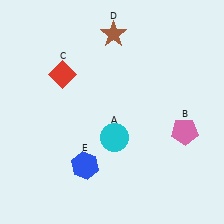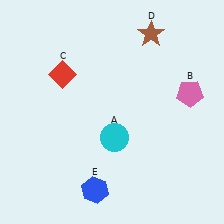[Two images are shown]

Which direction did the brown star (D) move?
The brown star (D) moved right.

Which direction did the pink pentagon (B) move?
The pink pentagon (B) moved up.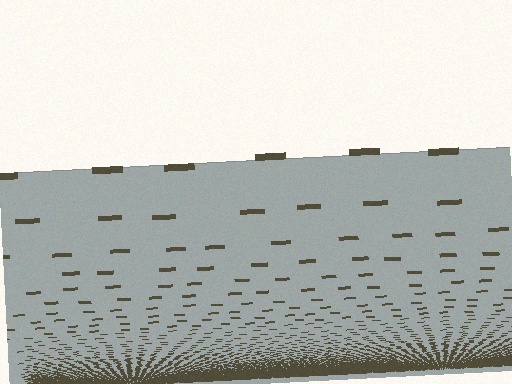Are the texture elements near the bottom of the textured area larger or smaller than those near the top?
Smaller. The gradient is inverted — elements near the bottom are smaller and denser.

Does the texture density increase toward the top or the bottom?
Density increases toward the bottom.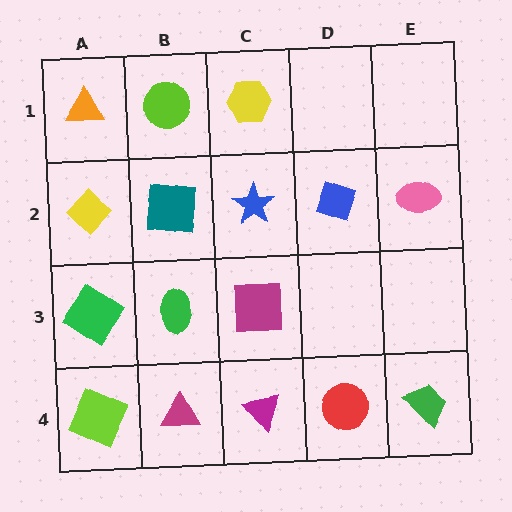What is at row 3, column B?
A green ellipse.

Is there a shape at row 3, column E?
No, that cell is empty.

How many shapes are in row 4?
5 shapes.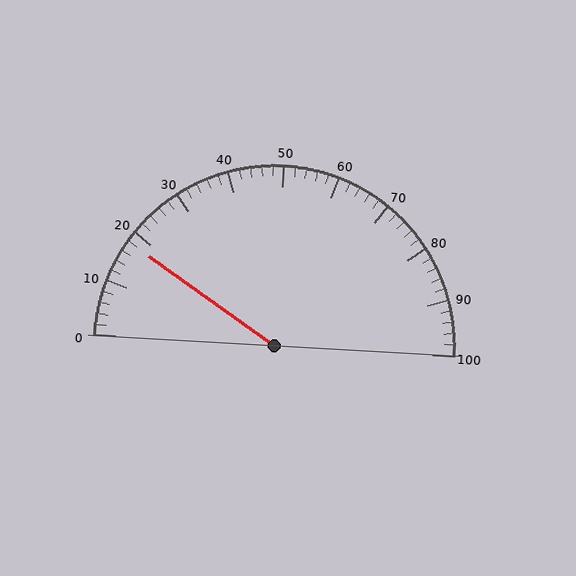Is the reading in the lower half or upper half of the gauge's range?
The reading is in the lower half of the range (0 to 100).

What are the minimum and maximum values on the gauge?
The gauge ranges from 0 to 100.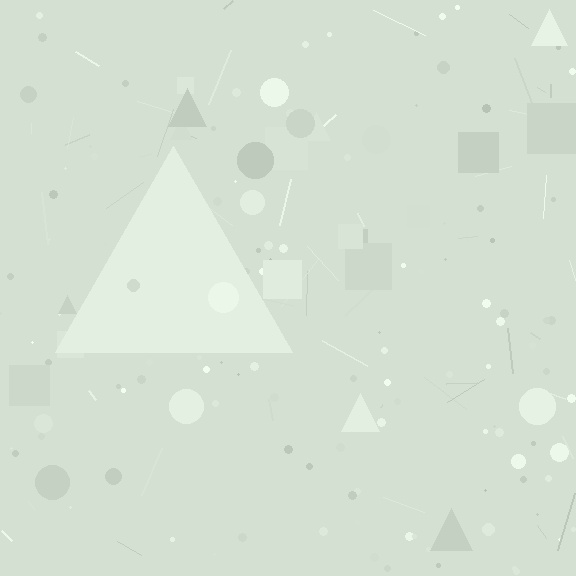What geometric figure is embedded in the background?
A triangle is embedded in the background.